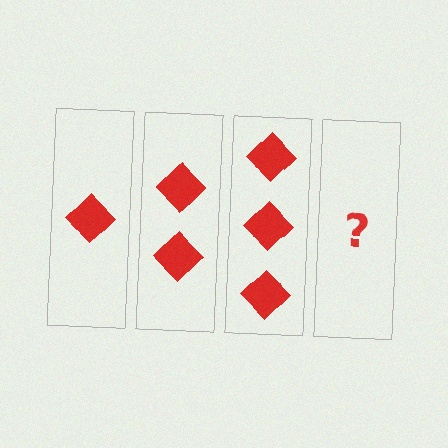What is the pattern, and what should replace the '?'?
The pattern is that each step adds one more diamond. The '?' should be 4 diamonds.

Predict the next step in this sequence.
The next step is 4 diamonds.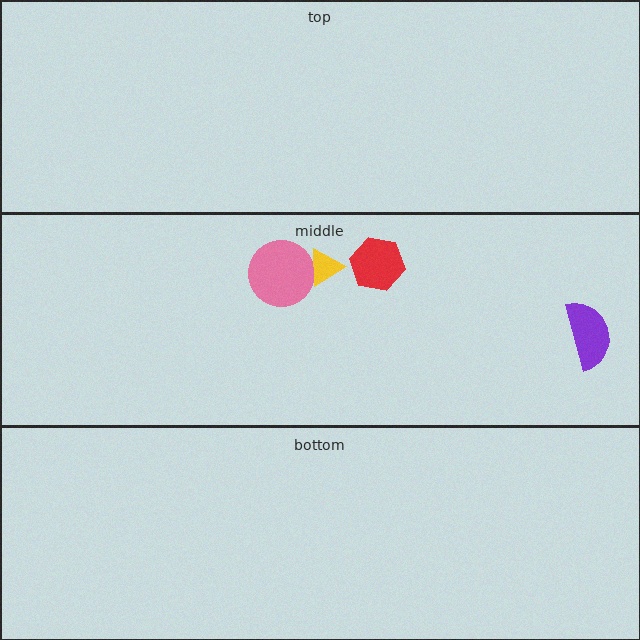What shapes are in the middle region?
The purple semicircle, the red hexagon, the pink circle, the yellow triangle.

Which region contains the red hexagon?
The middle region.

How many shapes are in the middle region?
4.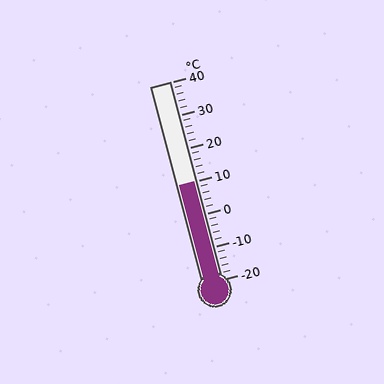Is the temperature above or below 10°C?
The temperature is at 10°C.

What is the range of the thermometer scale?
The thermometer scale ranges from -20°C to 40°C.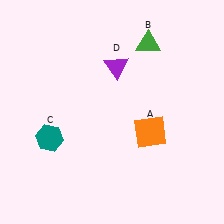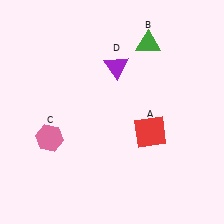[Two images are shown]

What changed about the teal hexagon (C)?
In Image 1, C is teal. In Image 2, it changed to pink.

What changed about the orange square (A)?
In Image 1, A is orange. In Image 2, it changed to red.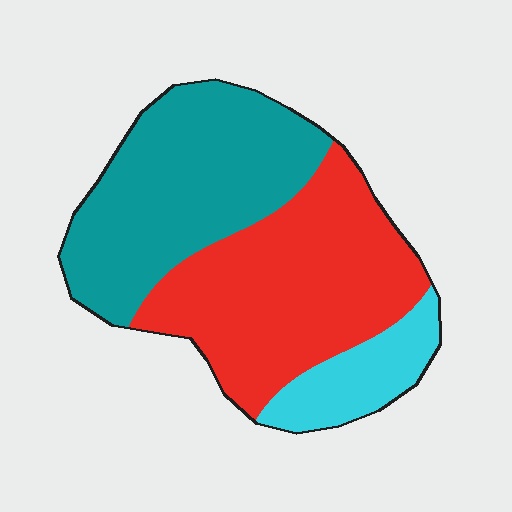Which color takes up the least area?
Cyan, at roughly 15%.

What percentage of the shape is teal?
Teal takes up about two fifths (2/5) of the shape.